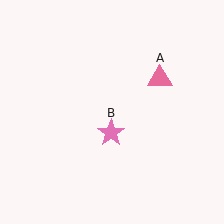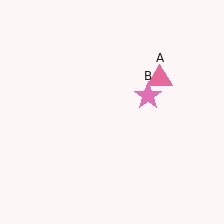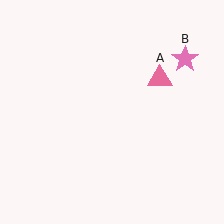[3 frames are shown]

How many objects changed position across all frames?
1 object changed position: pink star (object B).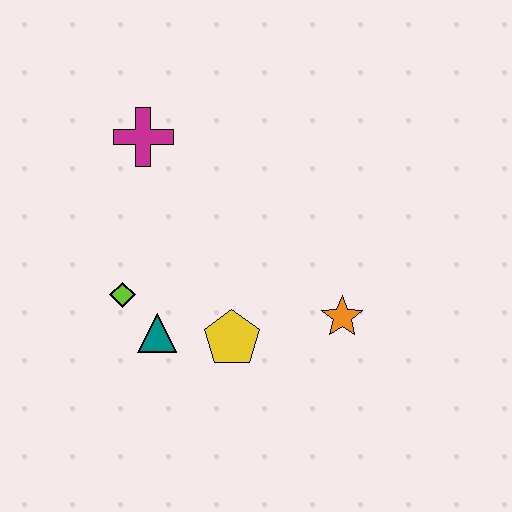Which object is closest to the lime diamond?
The teal triangle is closest to the lime diamond.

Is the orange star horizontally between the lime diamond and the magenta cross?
No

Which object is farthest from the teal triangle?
The magenta cross is farthest from the teal triangle.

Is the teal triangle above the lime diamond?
No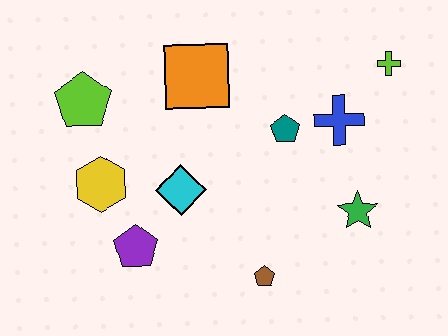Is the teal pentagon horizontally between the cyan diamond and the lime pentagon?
No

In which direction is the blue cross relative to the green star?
The blue cross is above the green star.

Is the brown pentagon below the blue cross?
Yes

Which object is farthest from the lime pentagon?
The lime cross is farthest from the lime pentagon.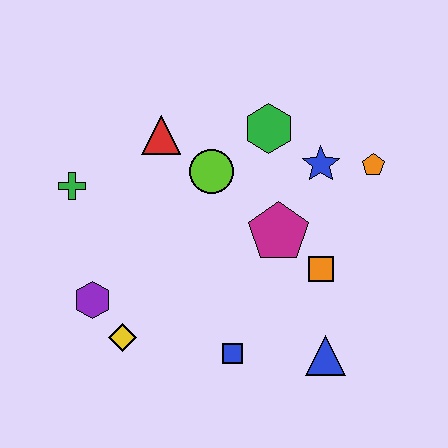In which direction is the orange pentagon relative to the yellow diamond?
The orange pentagon is to the right of the yellow diamond.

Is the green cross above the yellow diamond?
Yes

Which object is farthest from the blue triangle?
The green cross is farthest from the blue triangle.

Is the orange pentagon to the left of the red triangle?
No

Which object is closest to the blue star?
The orange pentagon is closest to the blue star.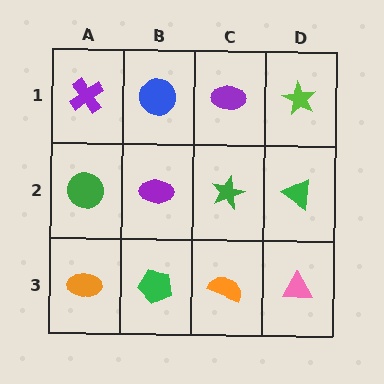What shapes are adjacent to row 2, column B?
A blue circle (row 1, column B), a green pentagon (row 3, column B), a green circle (row 2, column A), a green star (row 2, column C).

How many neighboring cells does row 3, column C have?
3.